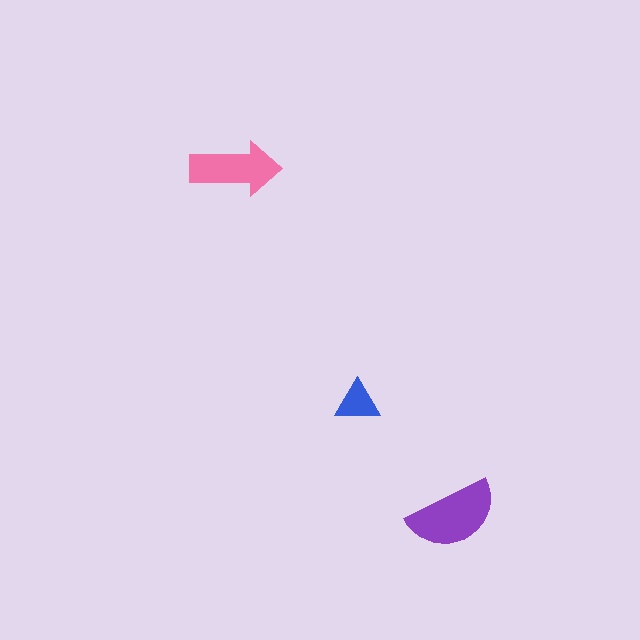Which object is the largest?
The purple semicircle.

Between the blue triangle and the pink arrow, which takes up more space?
The pink arrow.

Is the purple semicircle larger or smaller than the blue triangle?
Larger.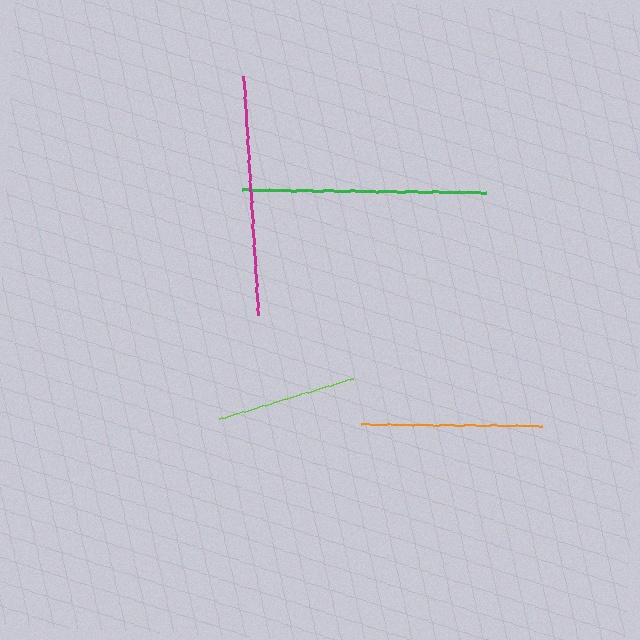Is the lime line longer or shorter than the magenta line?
The magenta line is longer than the lime line.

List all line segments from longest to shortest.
From longest to shortest: green, magenta, orange, lime.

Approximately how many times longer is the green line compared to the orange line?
The green line is approximately 1.3 times the length of the orange line.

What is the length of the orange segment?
The orange segment is approximately 181 pixels long.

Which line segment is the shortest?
The lime line is the shortest at approximately 140 pixels.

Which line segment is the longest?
The green line is the longest at approximately 244 pixels.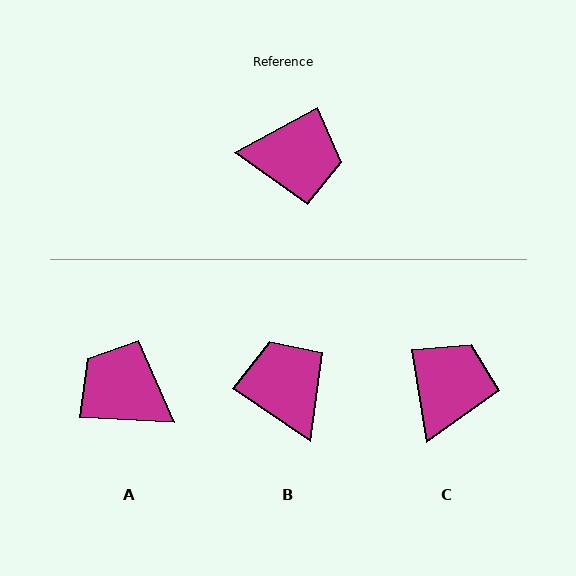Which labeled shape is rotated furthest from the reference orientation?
A, about 149 degrees away.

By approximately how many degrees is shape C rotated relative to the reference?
Approximately 71 degrees counter-clockwise.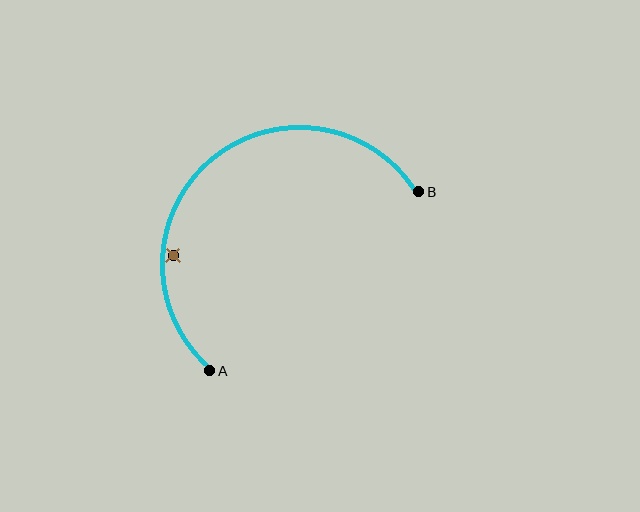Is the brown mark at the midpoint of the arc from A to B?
No — the brown mark does not lie on the arc at all. It sits slightly inside the curve.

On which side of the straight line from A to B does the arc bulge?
The arc bulges above and to the left of the straight line connecting A and B.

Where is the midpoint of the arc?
The arc midpoint is the point on the curve farthest from the straight line joining A and B. It sits above and to the left of that line.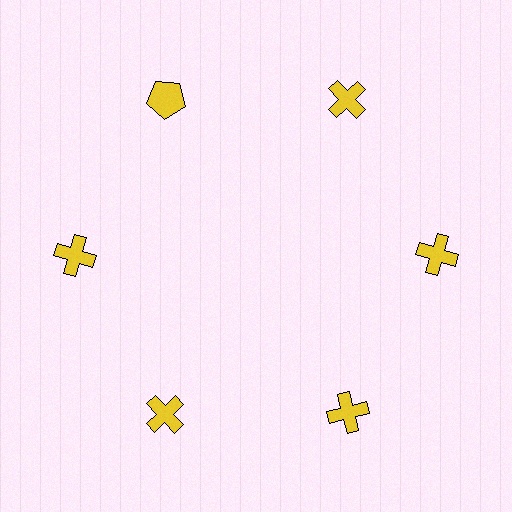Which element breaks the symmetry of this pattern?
The yellow pentagon at roughly the 11 o'clock position breaks the symmetry. All other shapes are yellow crosses.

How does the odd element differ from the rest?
It has a different shape: pentagon instead of cross.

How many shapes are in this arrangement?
There are 6 shapes arranged in a ring pattern.